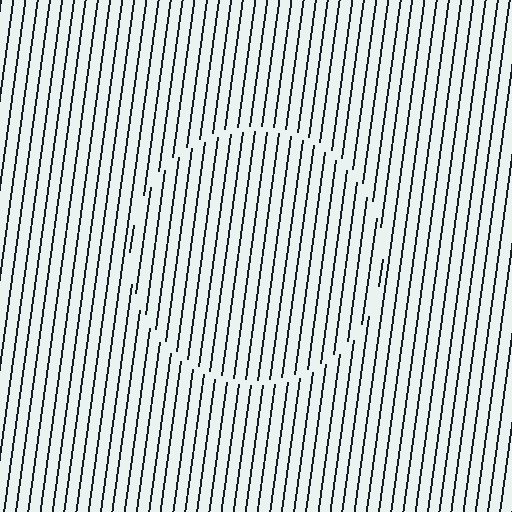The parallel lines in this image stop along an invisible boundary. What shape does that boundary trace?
An illusory circle. The interior of the shape contains the same grating, shifted by half a period — the contour is defined by the phase discontinuity where line-ends from the inner and outer gratings abut.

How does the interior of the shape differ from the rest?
The interior of the shape contains the same grating, shifted by half a period — the contour is defined by the phase discontinuity where line-ends from the inner and outer gratings abut.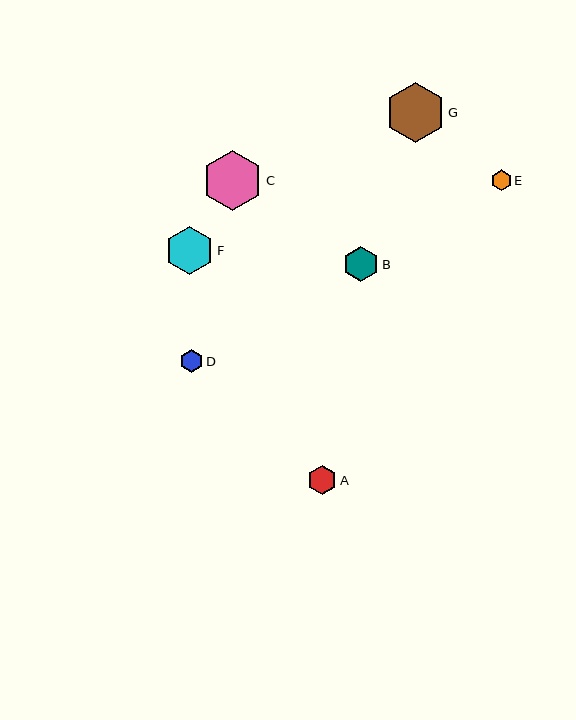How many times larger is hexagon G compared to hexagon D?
Hexagon G is approximately 2.6 times the size of hexagon D.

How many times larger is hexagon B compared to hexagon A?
Hexagon B is approximately 1.2 times the size of hexagon A.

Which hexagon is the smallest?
Hexagon E is the smallest with a size of approximately 21 pixels.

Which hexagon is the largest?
Hexagon C is the largest with a size of approximately 60 pixels.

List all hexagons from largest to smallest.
From largest to smallest: C, G, F, B, A, D, E.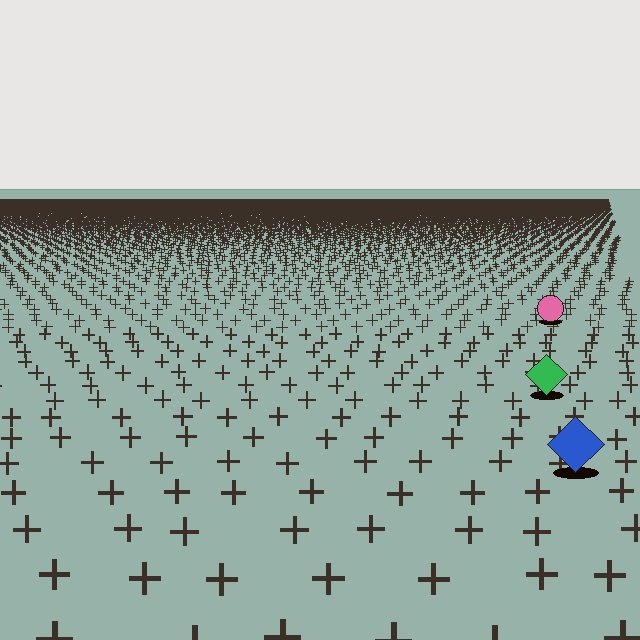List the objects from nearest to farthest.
From nearest to farthest: the blue diamond, the green diamond, the pink circle.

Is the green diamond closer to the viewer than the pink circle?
Yes. The green diamond is closer — you can tell from the texture gradient: the ground texture is coarser near it.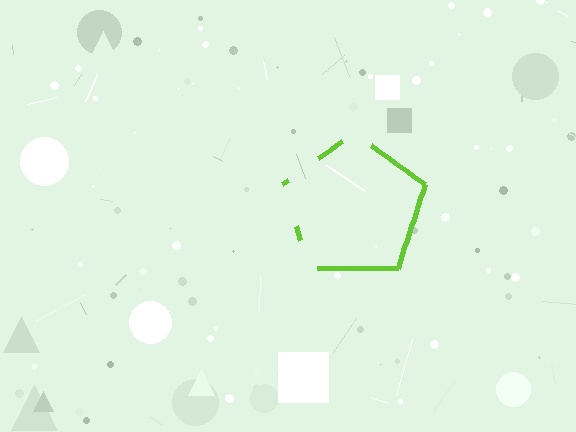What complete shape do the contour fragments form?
The contour fragments form a pentagon.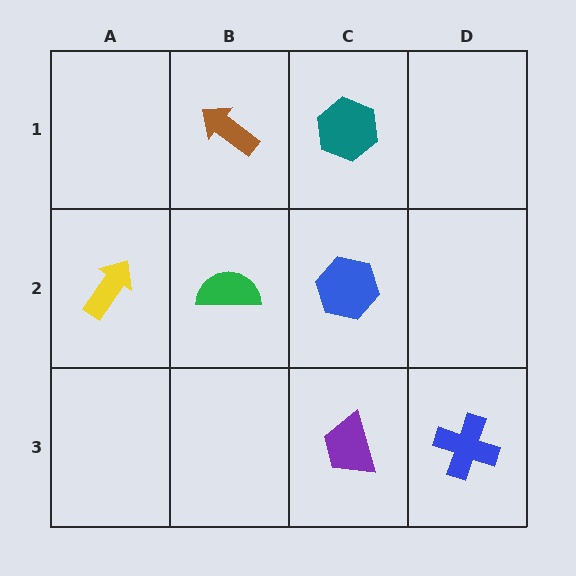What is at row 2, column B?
A green semicircle.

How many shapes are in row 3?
2 shapes.